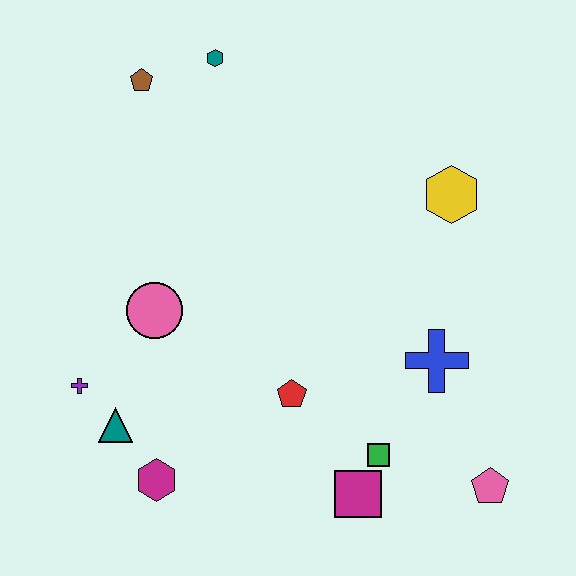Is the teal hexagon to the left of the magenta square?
Yes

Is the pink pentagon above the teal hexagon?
No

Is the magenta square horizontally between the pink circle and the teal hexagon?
No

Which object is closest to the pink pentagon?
The green square is closest to the pink pentagon.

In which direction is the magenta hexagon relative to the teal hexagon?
The magenta hexagon is below the teal hexagon.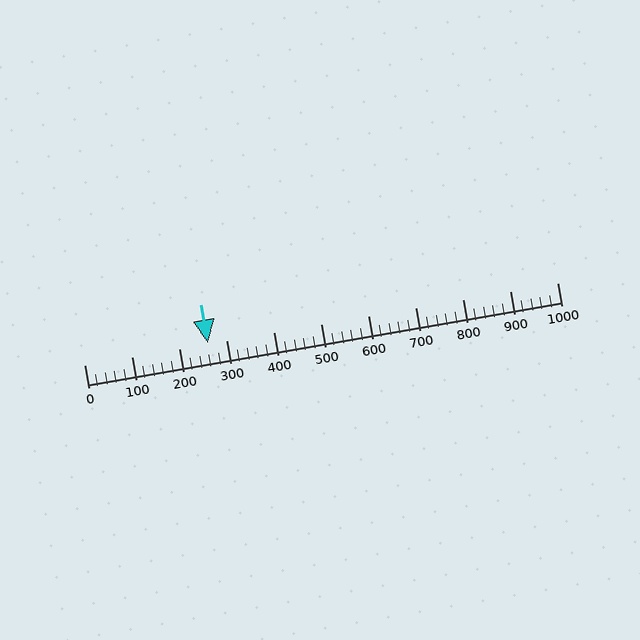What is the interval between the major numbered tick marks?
The major tick marks are spaced 100 units apart.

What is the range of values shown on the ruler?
The ruler shows values from 0 to 1000.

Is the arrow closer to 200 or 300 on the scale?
The arrow is closer to 300.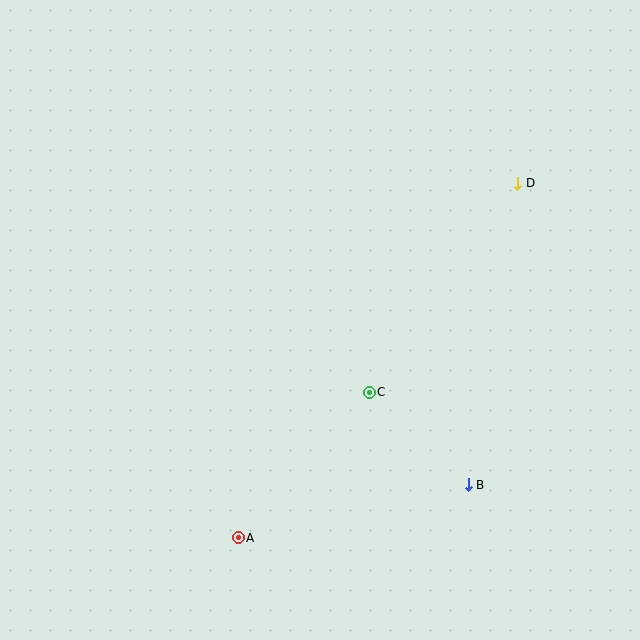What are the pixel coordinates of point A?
Point A is at (238, 538).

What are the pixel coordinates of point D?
Point D is at (518, 183).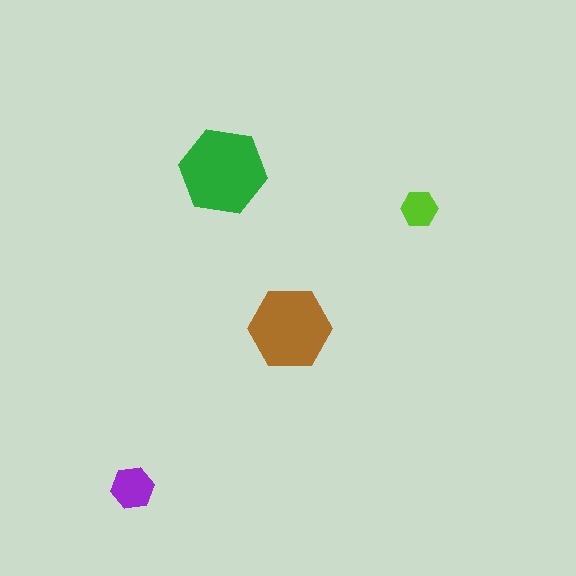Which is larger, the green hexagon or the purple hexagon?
The green one.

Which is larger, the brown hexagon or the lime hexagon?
The brown one.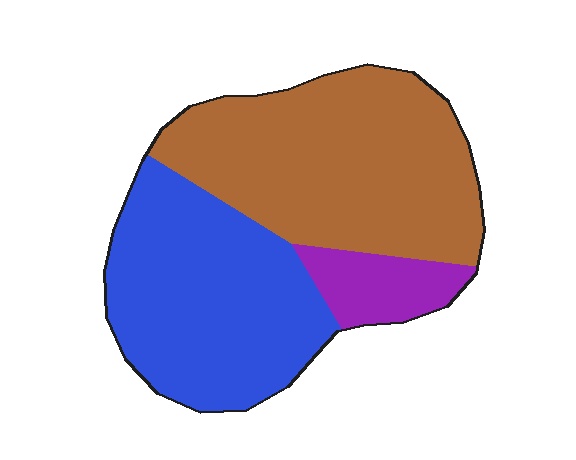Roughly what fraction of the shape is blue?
Blue covers 42% of the shape.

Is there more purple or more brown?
Brown.